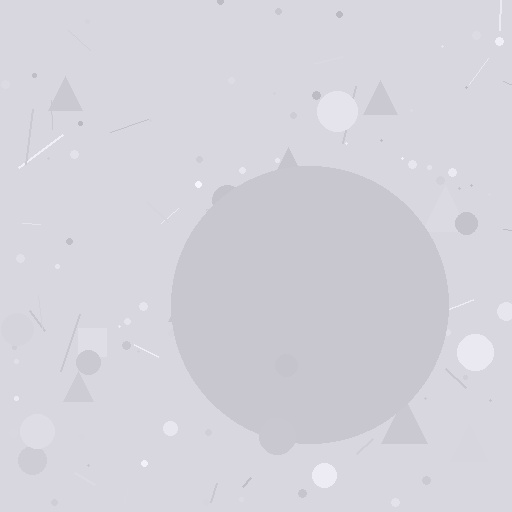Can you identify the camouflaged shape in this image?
The camouflaged shape is a circle.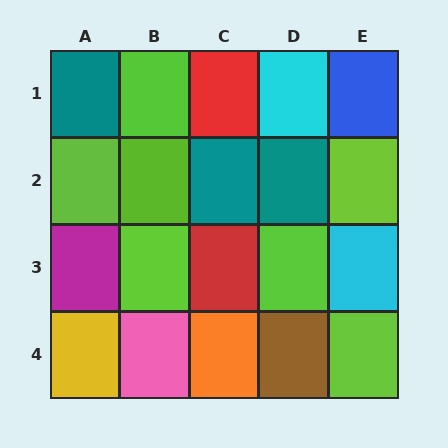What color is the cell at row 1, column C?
Red.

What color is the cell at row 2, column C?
Teal.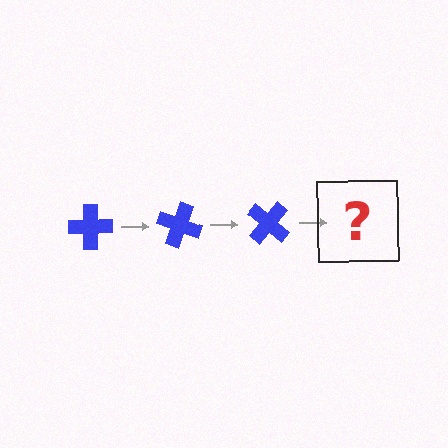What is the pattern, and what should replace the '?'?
The pattern is that the cross rotates 20 degrees each step. The '?' should be a blue cross rotated 60 degrees.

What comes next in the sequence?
The next element should be a blue cross rotated 60 degrees.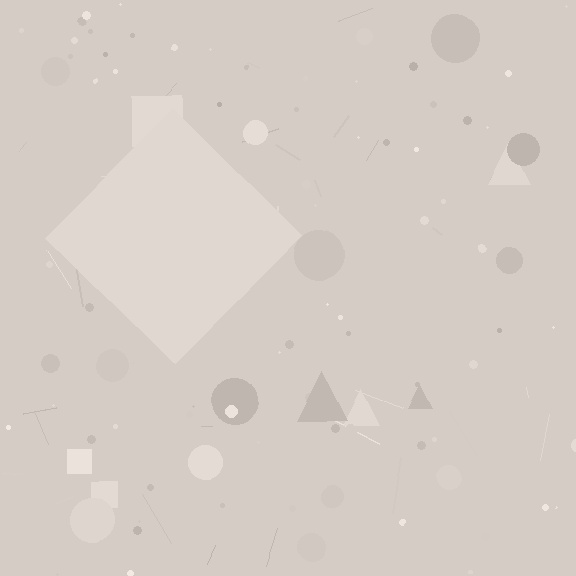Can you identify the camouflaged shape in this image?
The camouflaged shape is a diamond.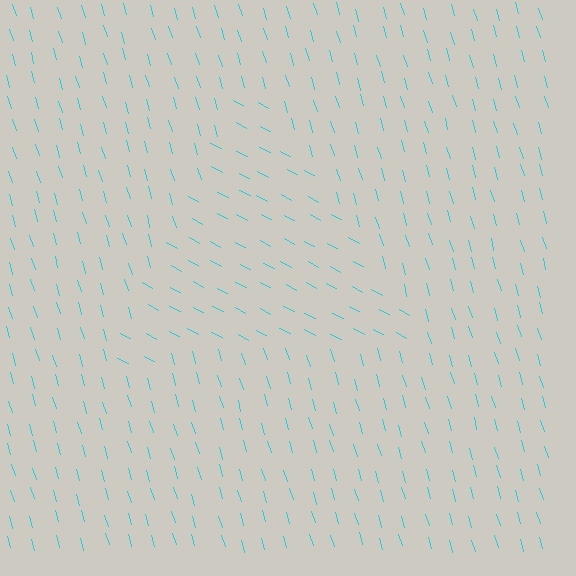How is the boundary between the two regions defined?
The boundary is defined purely by a change in line orientation (approximately 45 degrees difference). All lines are the same color and thickness.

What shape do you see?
I see a triangle.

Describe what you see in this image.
The image is filled with small cyan line segments. A triangle region in the image has lines oriented differently from the surrounding lines, creating a visible texture boundary.